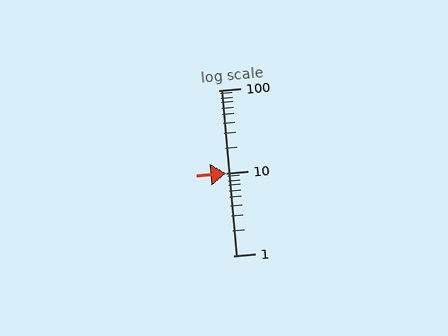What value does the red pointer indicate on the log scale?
The pointer indicates approximately 10.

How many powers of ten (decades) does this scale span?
The scale spans 2 decades, from 1 to 100.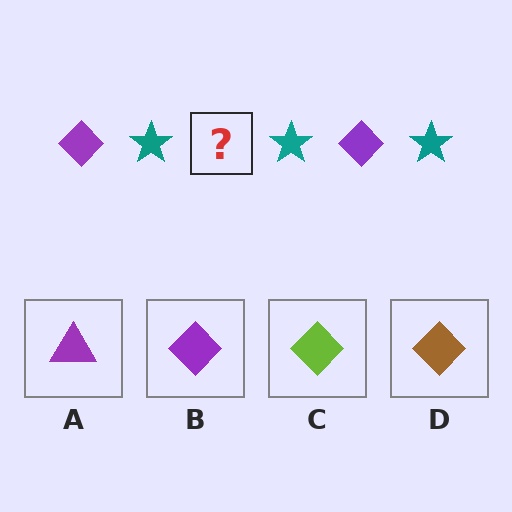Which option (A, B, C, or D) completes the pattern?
B.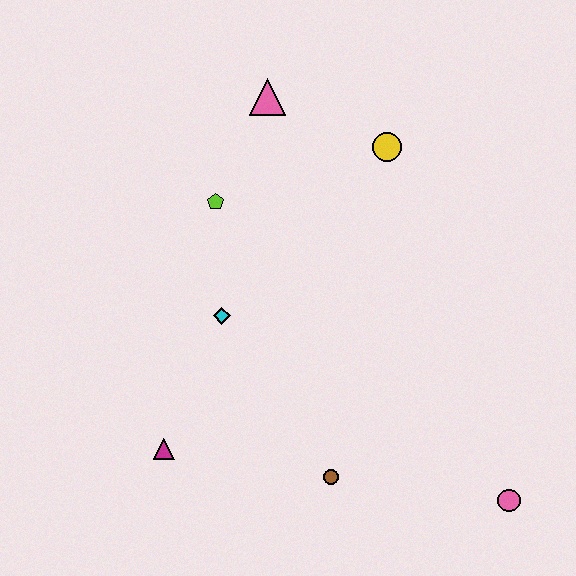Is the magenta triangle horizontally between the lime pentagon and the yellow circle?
No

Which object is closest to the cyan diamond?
The lime pentagon is closest to the cyan diamond.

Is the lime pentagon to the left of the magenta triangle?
No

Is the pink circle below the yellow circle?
Yes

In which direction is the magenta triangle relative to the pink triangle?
The magenta triangle is below the pink triangle.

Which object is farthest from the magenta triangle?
The yellow circle is farthest from the magenta triangle.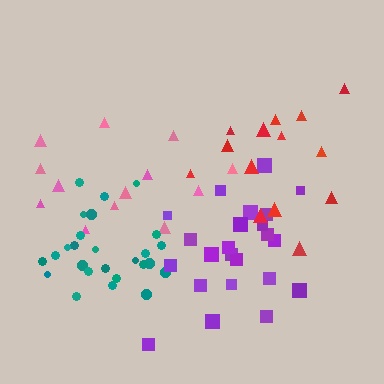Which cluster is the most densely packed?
Teal.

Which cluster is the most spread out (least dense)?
Pink.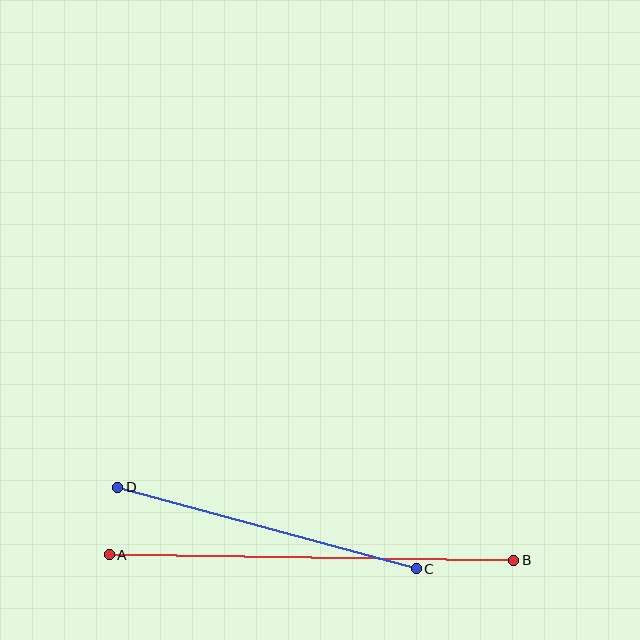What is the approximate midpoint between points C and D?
The midpoint is at approximately (267, 528) pixels.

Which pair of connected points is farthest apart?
Points A and B are farthest apart.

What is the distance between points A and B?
The distance is approximately 405 pixels.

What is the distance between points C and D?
The distance is approximately 309 pixels.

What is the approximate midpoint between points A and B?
The midpoint is at approximately (312, 557) pixels.